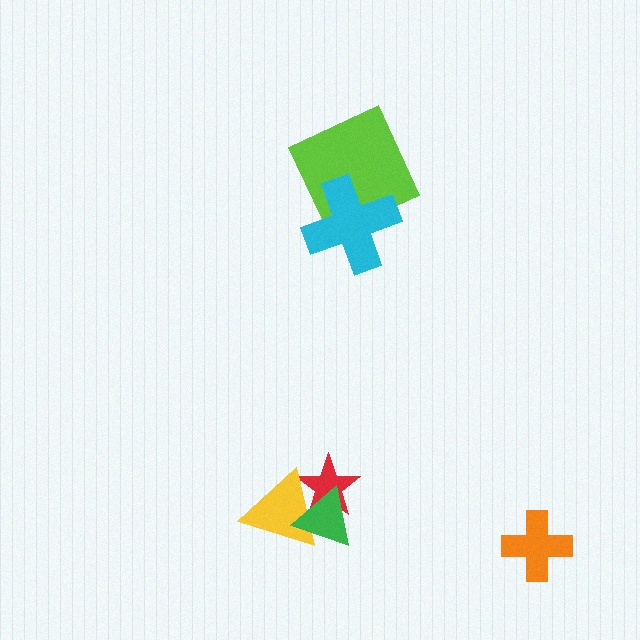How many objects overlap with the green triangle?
2 objects overlap with the green triangle.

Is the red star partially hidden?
Yes, it is partially covered by another shape.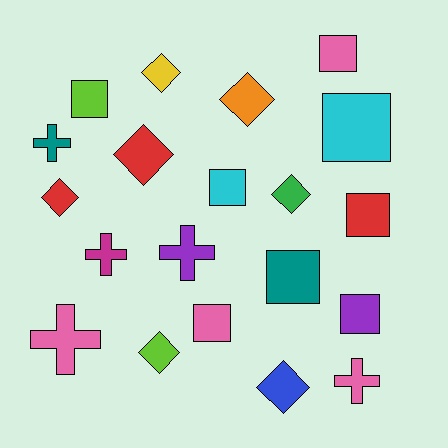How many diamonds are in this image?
There are 7 diamonds.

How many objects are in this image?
There are 20 objects.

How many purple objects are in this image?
There are 2 purple objects.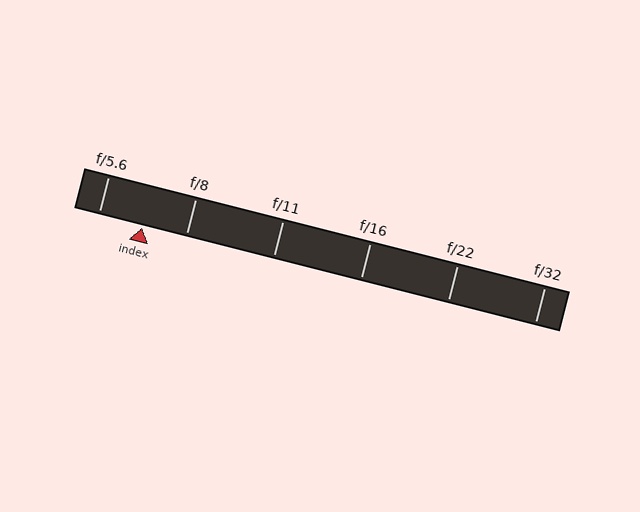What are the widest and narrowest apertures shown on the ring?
The widest aperture shown is f/5.6 and the narrowest is f/32.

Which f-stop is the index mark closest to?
The index mark is closest to f/8.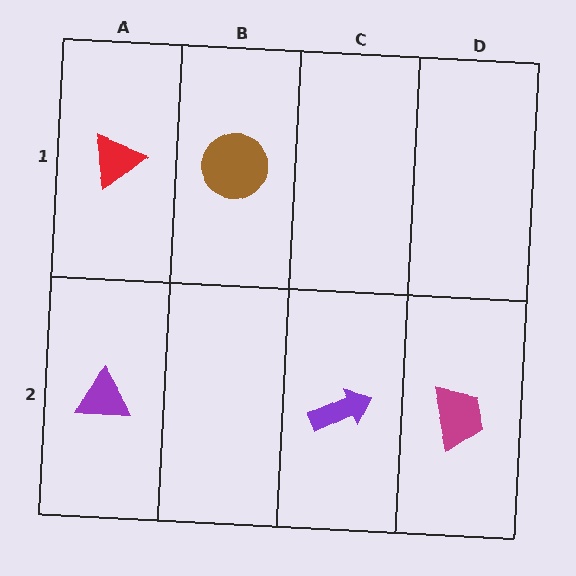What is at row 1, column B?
A brown circle.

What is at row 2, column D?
A magenta trapezoid.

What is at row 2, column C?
A purple arrow.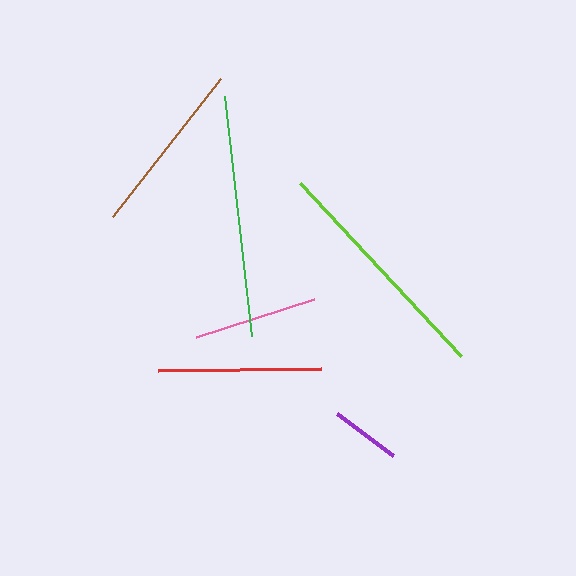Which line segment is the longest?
The green line is the longest at approximately 242 pixels.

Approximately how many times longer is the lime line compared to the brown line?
The lime line is approximately 1.3 times the length of the brown line.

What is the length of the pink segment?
The pink segment is approximately 124 pixels long.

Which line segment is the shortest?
The purple line is the shortest at approximately 70 pixels.